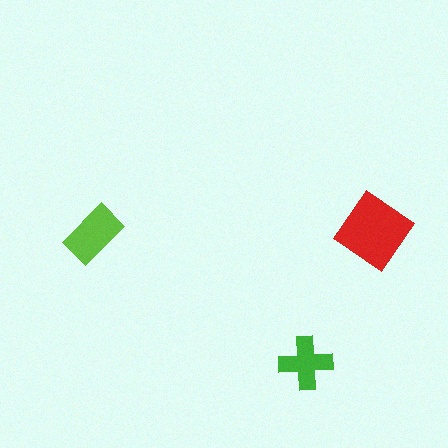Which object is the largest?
The red diamond.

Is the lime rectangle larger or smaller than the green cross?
Larger.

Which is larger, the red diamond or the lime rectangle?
The red diamond.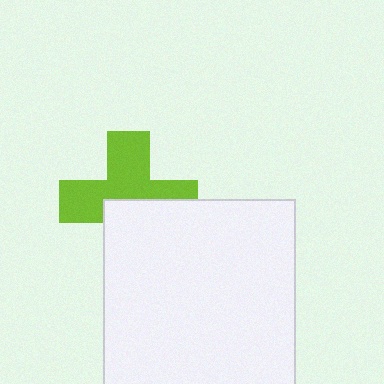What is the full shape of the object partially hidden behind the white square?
The partially hidden object is a lime cross.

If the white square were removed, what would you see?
You would see the complete lime cross.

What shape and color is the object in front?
The object in front is a white square.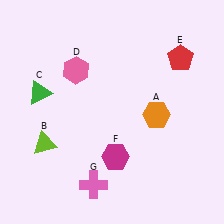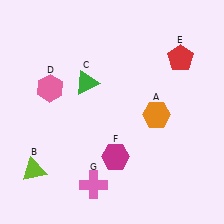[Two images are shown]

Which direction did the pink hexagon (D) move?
The pink hexagon (D) moved left.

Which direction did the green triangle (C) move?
The green triangle (C) moved right.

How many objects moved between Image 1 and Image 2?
3 objects moved between the two images.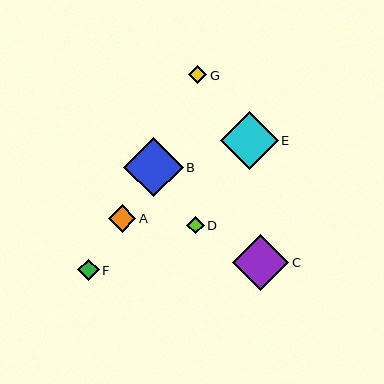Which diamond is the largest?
Diamond B is the largest with a size of approximately 60 pixels.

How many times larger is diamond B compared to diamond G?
Diamond B is approximately 3.3 times the size of diamond G.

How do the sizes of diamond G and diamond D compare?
Diamond G and diamond D are approximately the same size.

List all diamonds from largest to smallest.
From largest to smallest: B, E, C, A, F, G, D.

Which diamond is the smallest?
Diamond D is the smallest with a size of approximately 18 pixels.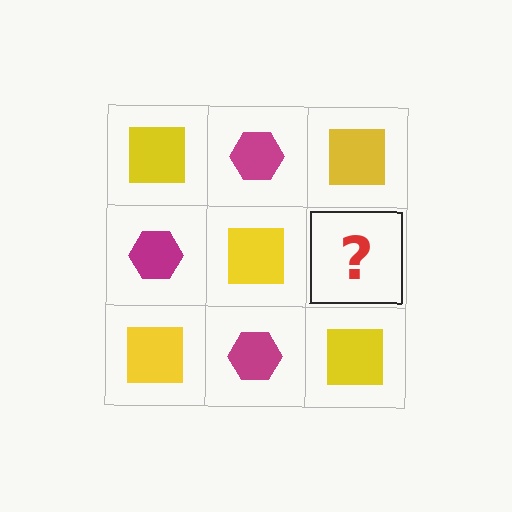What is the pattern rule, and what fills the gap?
The rule is that it alternates yellow square and magenta hexagon in a checkerboard pattern. The gap should be filled with a magenta hexagon.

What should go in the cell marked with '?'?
The missing cell should contain a magenta hexagon.